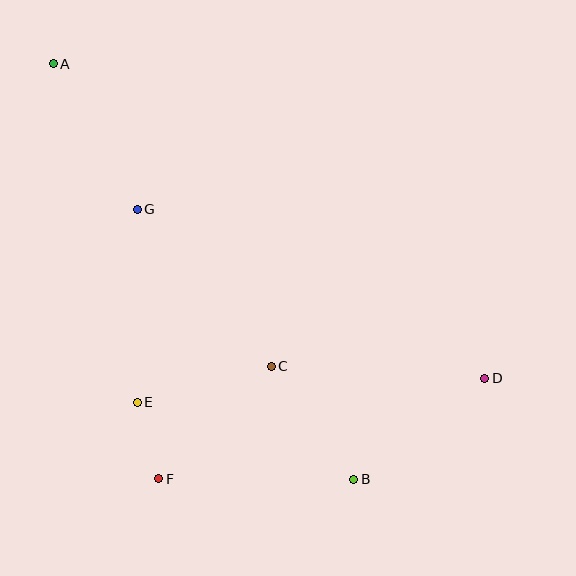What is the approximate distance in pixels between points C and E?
The distance between C and E is approximately 139 pixels.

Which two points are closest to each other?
Points E and F are closest to each other.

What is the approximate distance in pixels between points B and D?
The distance between B and D is approximately 165 pixels.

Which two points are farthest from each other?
Points A and D are farthest from each other.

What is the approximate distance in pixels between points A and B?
The distance between A and B is approximately 513 pixels.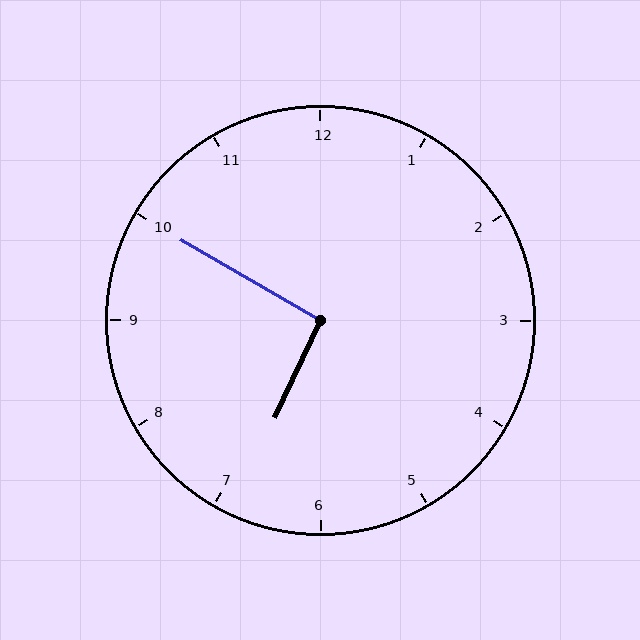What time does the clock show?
6:50.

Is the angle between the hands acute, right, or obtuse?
It is right.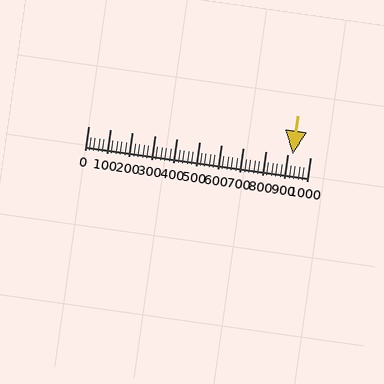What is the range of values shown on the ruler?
The ruler shows values from 0 to 1000.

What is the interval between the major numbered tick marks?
The major tick marks are spaced 100 units apart.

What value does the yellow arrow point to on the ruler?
The yellow arrow points to approximately 920.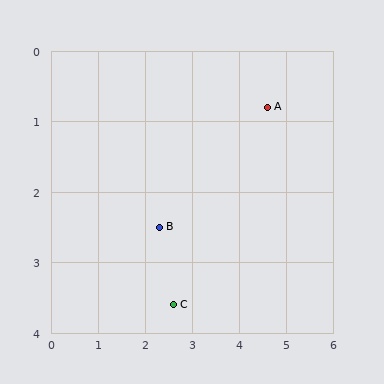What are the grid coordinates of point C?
Point C is at approximately (2.6, 3.6).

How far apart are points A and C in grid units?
Points A and C are about 3.4 grid units apart.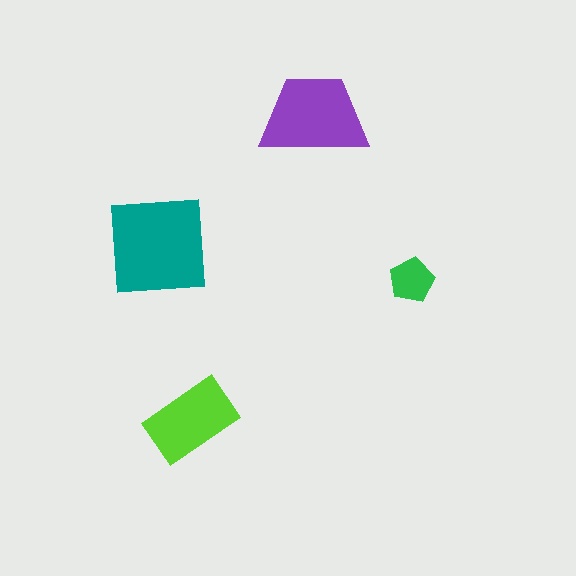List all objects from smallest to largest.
The green pentagon, the lime rectangle, the purple trapezoid, the teal square.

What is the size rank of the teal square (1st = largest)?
1st.